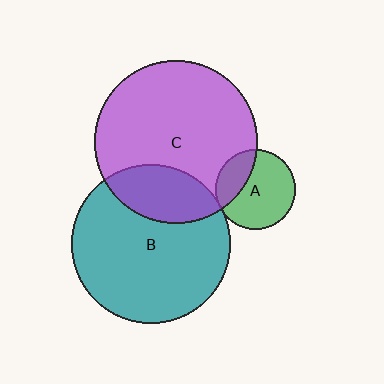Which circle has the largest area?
Circle C (purple).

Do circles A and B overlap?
Yes.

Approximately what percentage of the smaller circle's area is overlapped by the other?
Approximately 5%.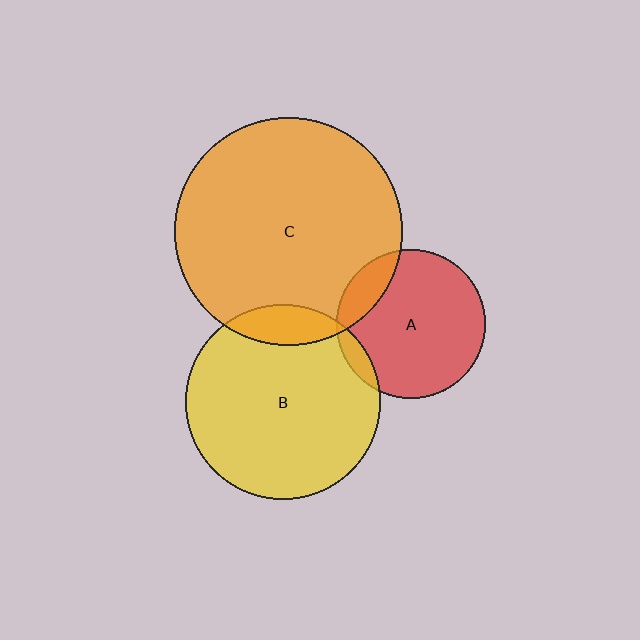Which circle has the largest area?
Circle C (orange).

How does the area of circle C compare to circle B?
Approximately 1.4 times.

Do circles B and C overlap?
Yes.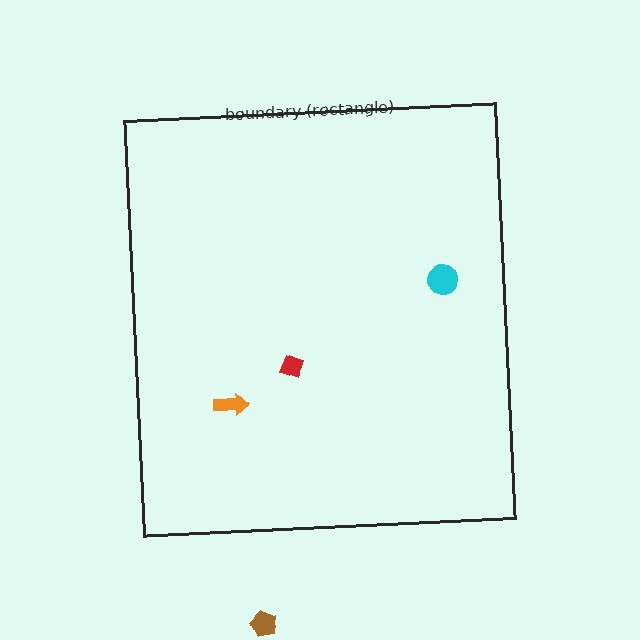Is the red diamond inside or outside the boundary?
Inside.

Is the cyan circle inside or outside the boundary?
Inside.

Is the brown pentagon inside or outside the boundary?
Outside.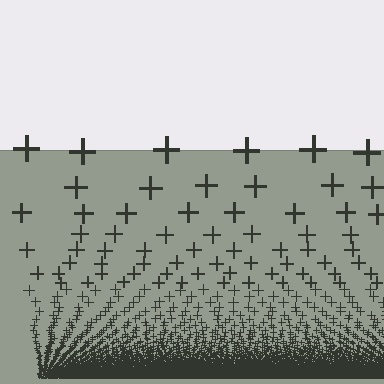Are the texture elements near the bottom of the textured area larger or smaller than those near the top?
Smaller. The gradient is inverted — elements near the bottom are smaller and denser.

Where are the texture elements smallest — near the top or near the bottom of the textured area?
Near the bottom.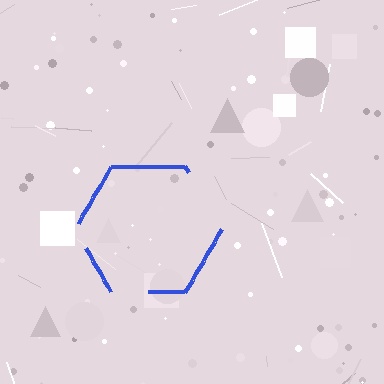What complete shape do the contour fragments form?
The contour fragments form a hexagon.